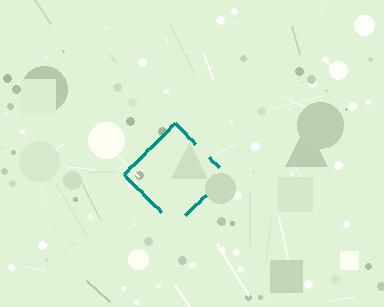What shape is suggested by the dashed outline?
The dashed outline suggests a diamond.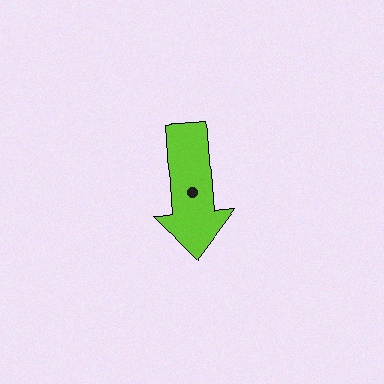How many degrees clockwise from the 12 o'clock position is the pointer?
Approximately 176 degrees.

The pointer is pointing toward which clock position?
Roughly 6 o'clock.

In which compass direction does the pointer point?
South.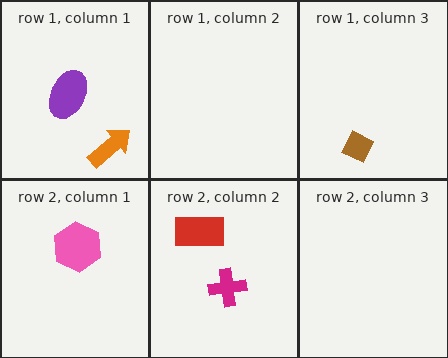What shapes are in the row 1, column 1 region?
The purple ellipse, the orange arrow.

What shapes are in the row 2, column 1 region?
The pink hexagon.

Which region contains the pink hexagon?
The row 2, column 1 region.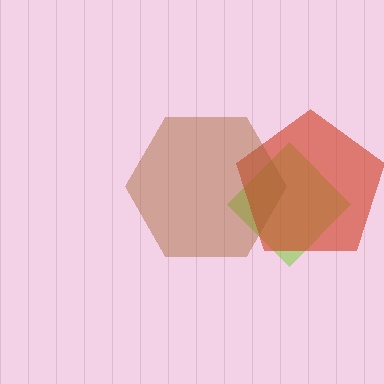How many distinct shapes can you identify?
There are 3 distinct shapes: a lime diamond, a red pentagon, a brown hexagon.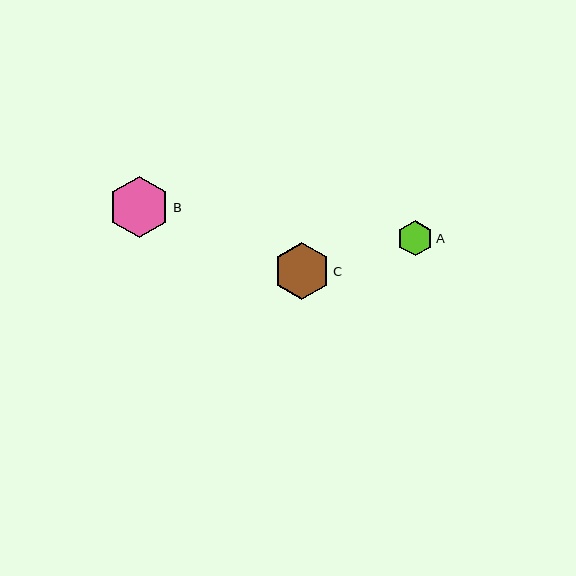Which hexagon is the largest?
Hexagon B is the largest with a size of approximately 61 pixels.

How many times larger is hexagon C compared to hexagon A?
Hexagon C is approximately 1.6 times the size of hexagon A.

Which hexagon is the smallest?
Hexagon A is the smallest with a size of approximately 36 pixels.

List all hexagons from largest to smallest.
From largest to smallest: B, C, A.